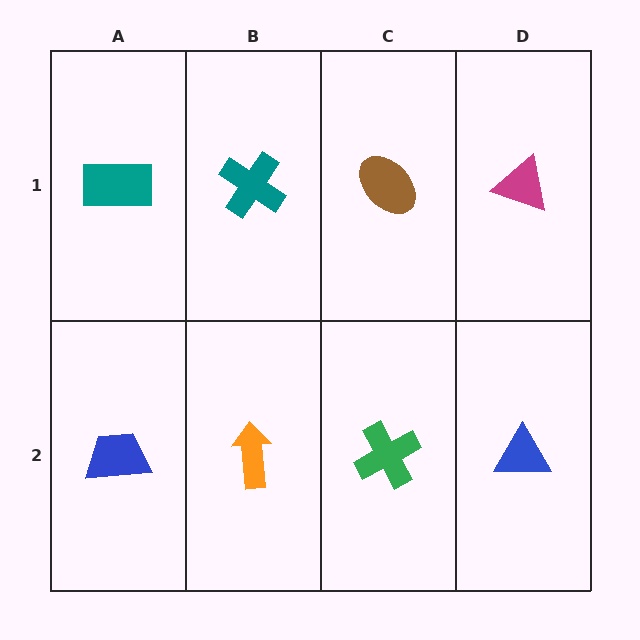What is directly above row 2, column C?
A brown ellipse.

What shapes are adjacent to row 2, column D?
A magenta triangle (row 1, column D), a green cross (row 2, column C).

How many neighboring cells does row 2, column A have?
2.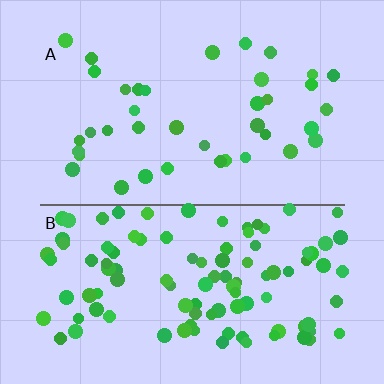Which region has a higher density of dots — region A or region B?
B (the bottom).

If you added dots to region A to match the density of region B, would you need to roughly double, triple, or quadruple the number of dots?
Approximately triple.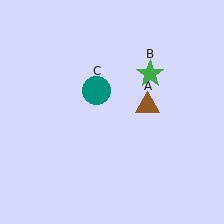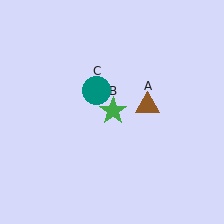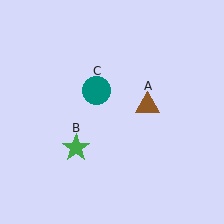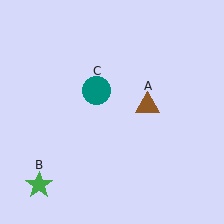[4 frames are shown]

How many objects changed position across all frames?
1 object changed position: green star (object B).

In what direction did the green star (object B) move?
The green star (object B) moved down and to the left.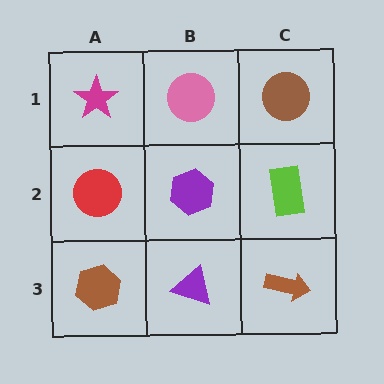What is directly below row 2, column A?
A brown hexagon.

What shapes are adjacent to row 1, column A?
A red circle (row 2, column A), a pink circle (row 1, column B).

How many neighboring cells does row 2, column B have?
4.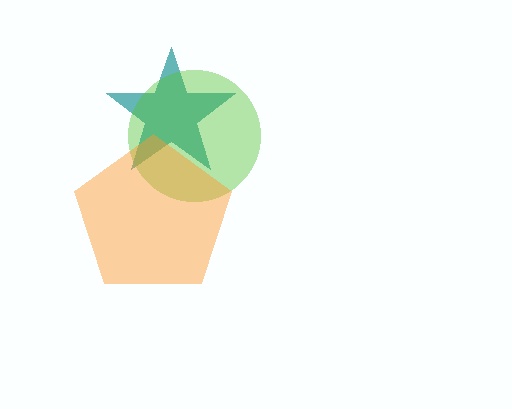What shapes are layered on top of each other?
The layered shapes are: a teal star, a lime circle, an orange pentagon.